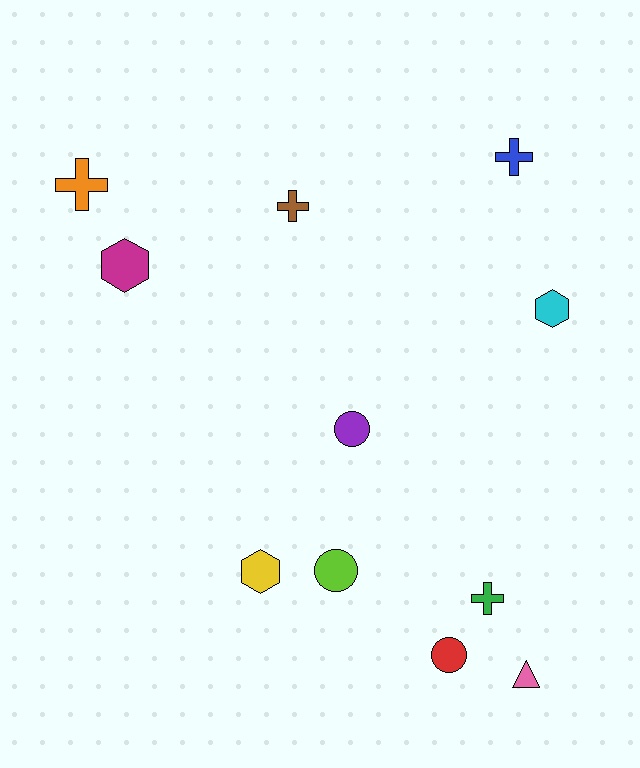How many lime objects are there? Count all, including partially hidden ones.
There is 1 lime object.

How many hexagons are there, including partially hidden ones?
There are 3 hexagons.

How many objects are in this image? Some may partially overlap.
There are 11 objects.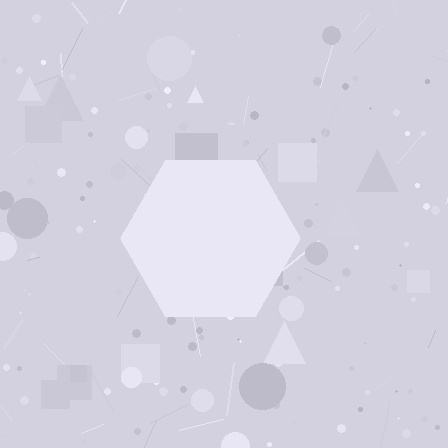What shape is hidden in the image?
A hexagon is hidden in the image.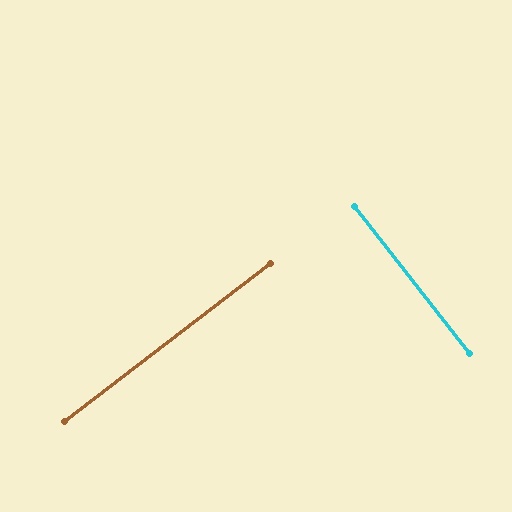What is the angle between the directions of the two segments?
Approximately 89 degrees.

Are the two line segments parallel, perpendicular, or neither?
Perpendicular — they meet at approximately 89°.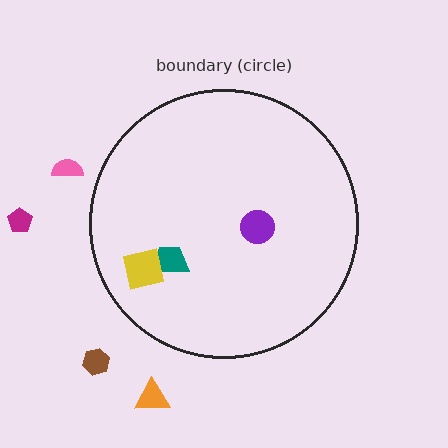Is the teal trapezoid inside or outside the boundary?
Inside.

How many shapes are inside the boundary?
3 inside, 4 outside.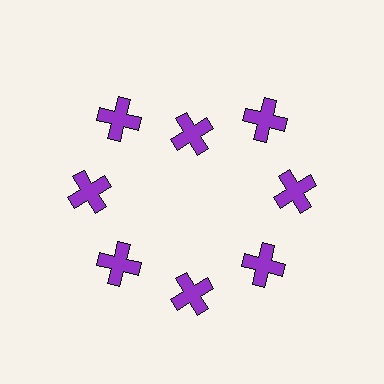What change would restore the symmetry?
The symmetry would be restored by moving it outward, back onto the ring so that all 8 crosses sit at equal angles and equal distance from the center.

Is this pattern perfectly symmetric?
No. The 8 purple crosses are arranged in a ring, but one element near the 12 o'clock position is pulled inward toward the center, breaking the 8-fold rotational symmetry.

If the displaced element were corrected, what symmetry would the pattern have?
It would have 8-fold rotational symmetry — the pattern would map onto itself every 45 degrees.